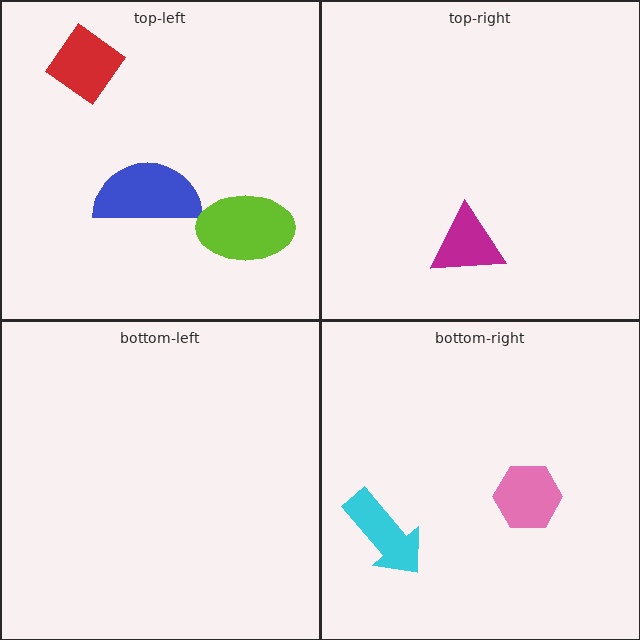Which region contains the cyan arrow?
The bottom-right region.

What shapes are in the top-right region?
The magenta triangle.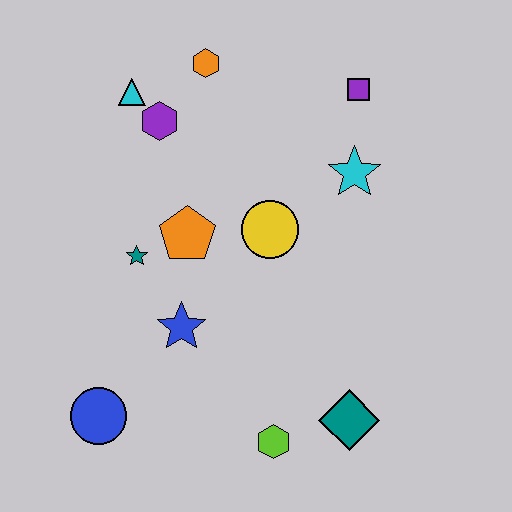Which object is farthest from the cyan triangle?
The teal diamond is farthest from the cyan triangle.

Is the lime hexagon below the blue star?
Yes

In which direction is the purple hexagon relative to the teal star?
The purple hexagon is above the teal star.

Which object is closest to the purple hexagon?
The cyan triangle is closest to the purple hexagon.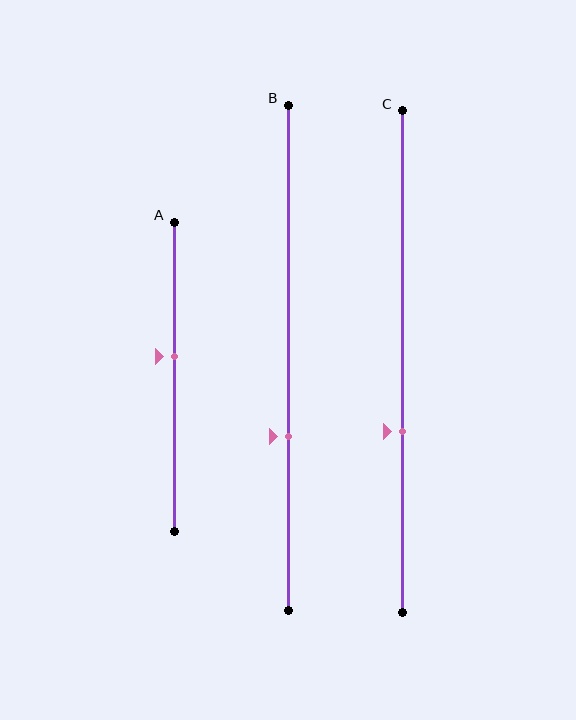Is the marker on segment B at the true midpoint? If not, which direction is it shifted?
No, the marker on segment B is shifted downward by about 16% of the segment length.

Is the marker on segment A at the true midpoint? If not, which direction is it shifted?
No, the marker on segment A is shifted upward by about 7% of the segment length.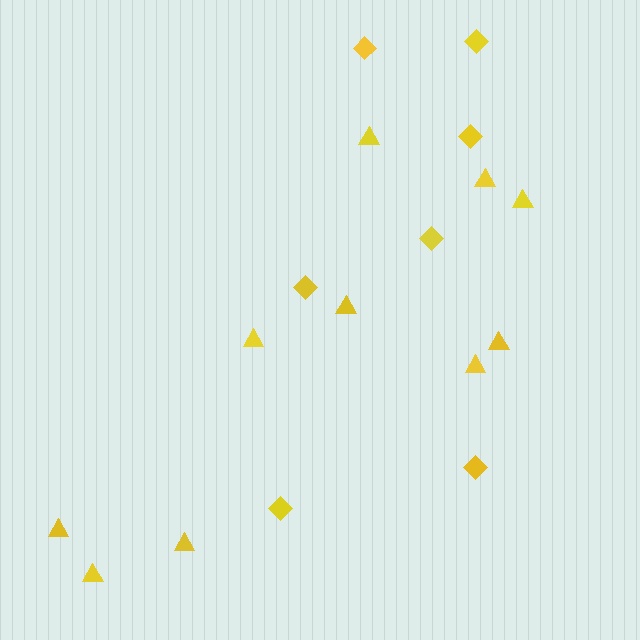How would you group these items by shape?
There are 2 groups: one group of triangles (10) and one group of diamonds (7).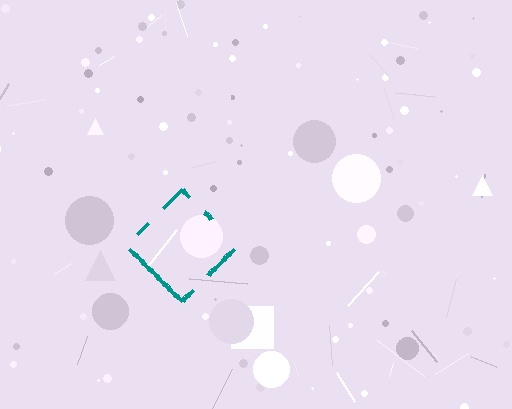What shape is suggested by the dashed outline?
The dashed outline suggests a diamond.